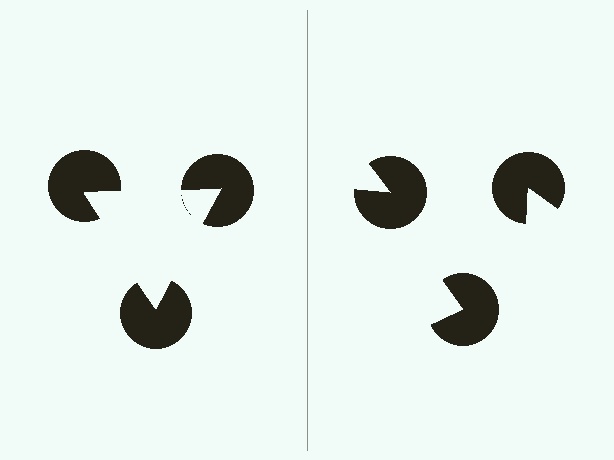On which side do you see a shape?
An illusory triangle appears on the left side. On the right side the wedge cuts are rotated, so no coherent shape forms.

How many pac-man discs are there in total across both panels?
6 — 3 on each side.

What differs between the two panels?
The pac-man discs are positioned identically on both sides; only the wedge orientations differ. On the left they align to a triangle; on the right they are misaligned.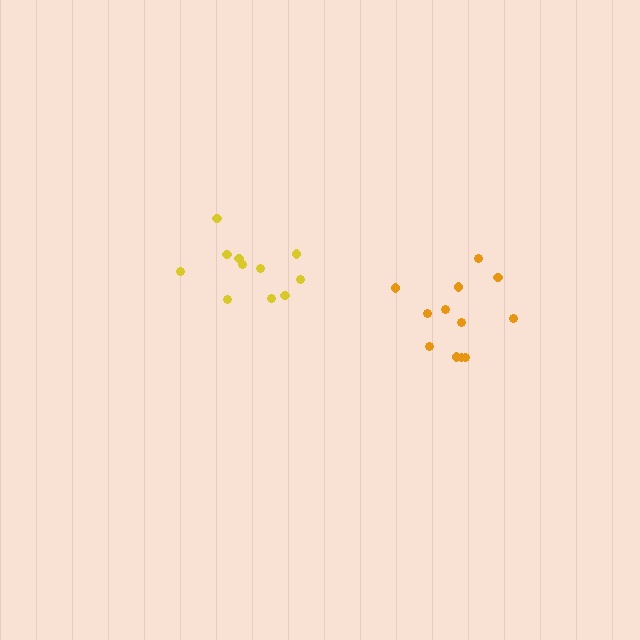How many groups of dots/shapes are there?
There are 2 groups.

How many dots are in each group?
Group 1: 11 dots, Group 2: 12 dots (23 total).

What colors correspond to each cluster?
The clusters are colored: yellow, orange.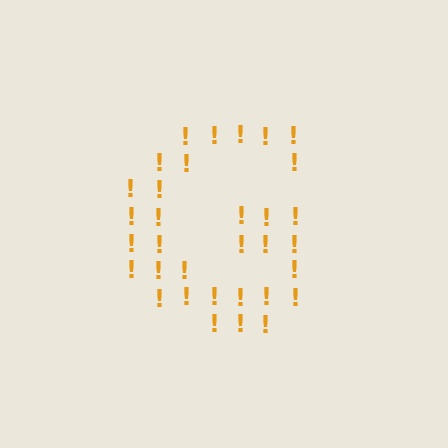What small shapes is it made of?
It is made of small exclamation marks.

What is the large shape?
The large shape is the letter G.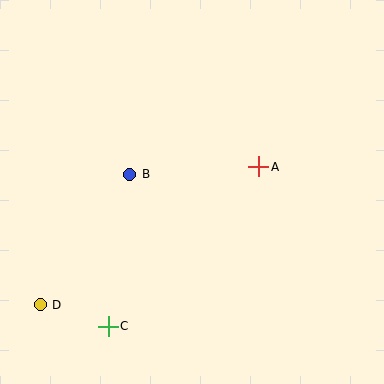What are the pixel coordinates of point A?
Point A is at (259, 167).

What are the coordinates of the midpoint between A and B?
The midpoint between A and B is at (194, 171).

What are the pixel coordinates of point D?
Point D is at (40, 305).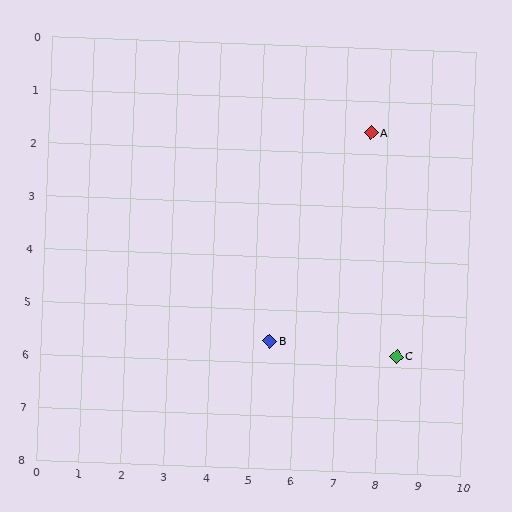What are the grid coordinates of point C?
Point C is at approximately (8.4, 5.8).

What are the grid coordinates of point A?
Point A is at approximately (7.6, 1.6).